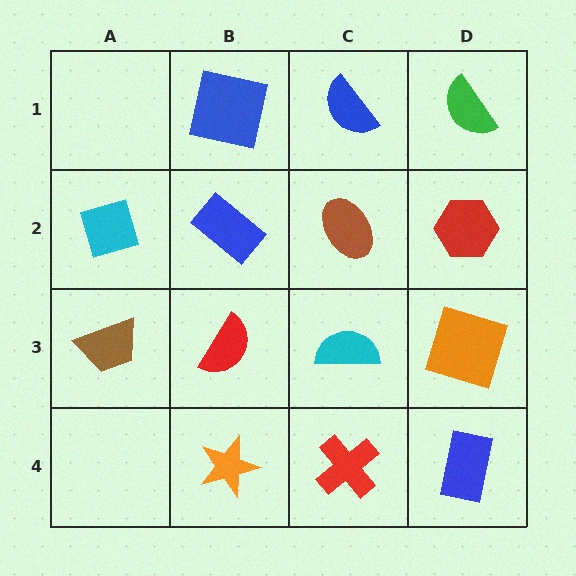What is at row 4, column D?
A blue rectangle.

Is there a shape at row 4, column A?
No, that cell is empty.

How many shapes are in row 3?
4 shapes.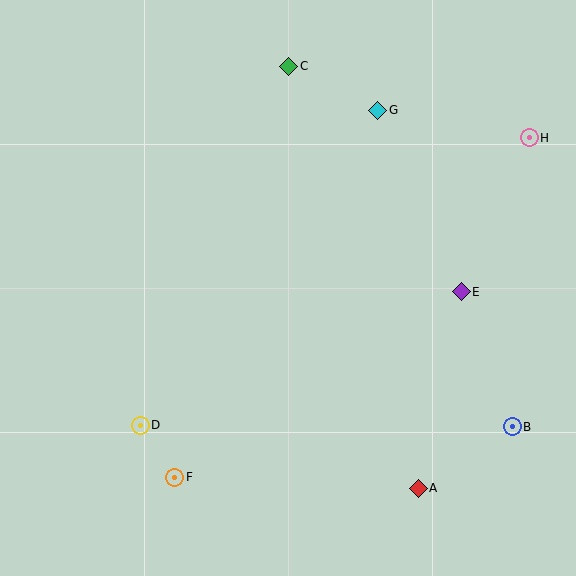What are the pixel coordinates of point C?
Point C is at (289, 66).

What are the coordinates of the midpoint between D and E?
The midpoint between D and E is at (301, 358).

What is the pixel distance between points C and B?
The distance between C and B is 424 pixels.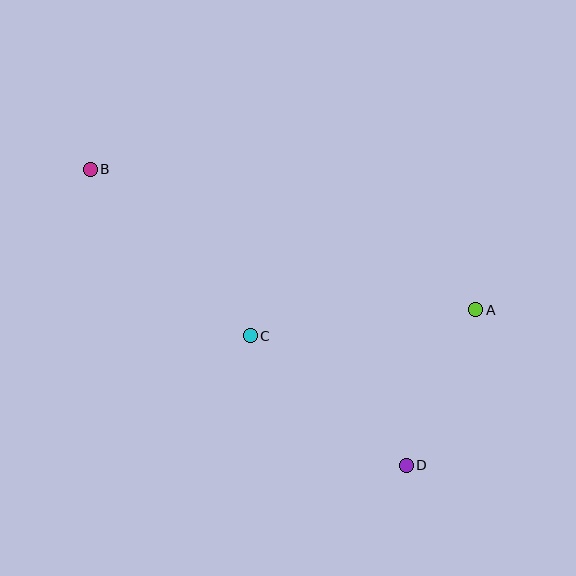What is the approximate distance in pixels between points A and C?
The distance between A and C is approximately 227 pixels.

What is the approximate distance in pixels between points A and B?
The distance between A and B is approximately 410 pixels.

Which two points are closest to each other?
Points A and D are closest to each other.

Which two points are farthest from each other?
Points B and D are farthest from each other.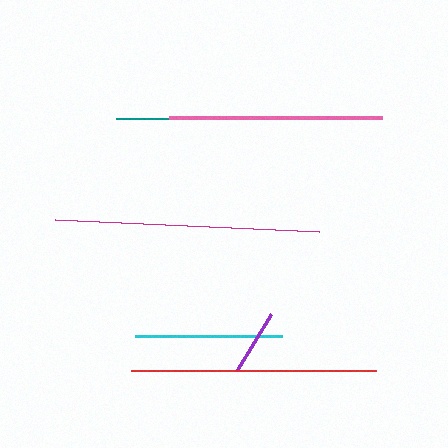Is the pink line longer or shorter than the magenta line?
The magenta line is longer than the pink line.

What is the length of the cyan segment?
The cyan segment is approximately 147 pixels long.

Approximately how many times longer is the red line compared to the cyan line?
The red line is approximately 1.7 times the length of the cyan line.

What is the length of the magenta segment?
The magenta segment is approximately 264 pixels long.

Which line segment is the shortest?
The purple line is the shortest at approximately 65 pixels.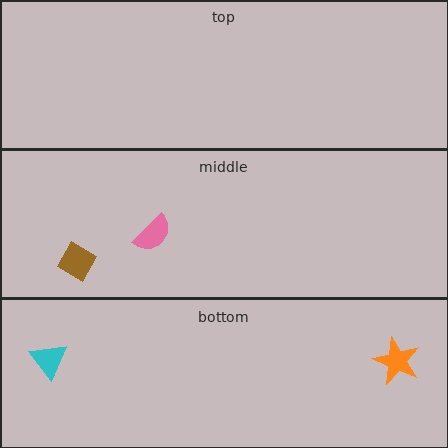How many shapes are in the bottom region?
2.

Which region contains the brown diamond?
The middle region.